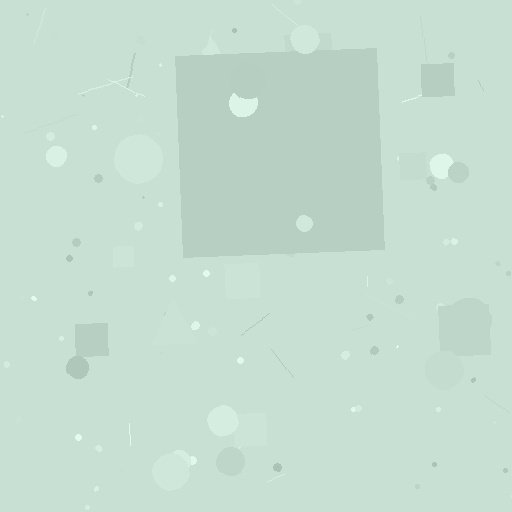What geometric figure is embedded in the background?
A square is embedded in the background.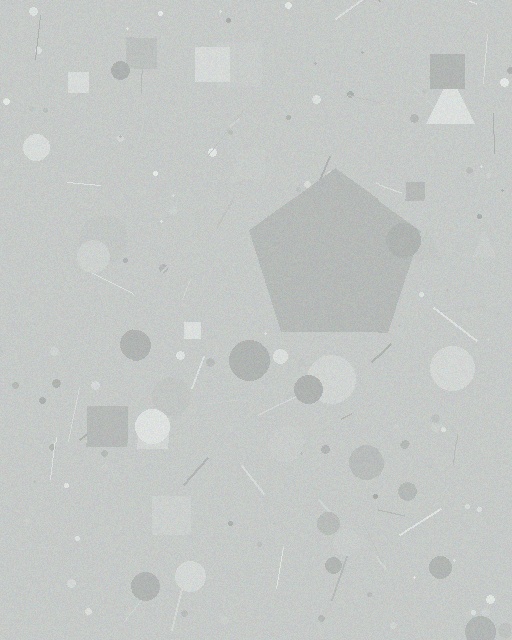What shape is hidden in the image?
A pentagon is hidden in the image.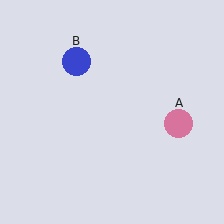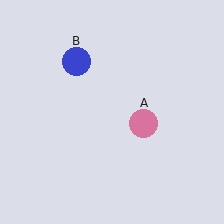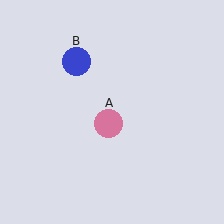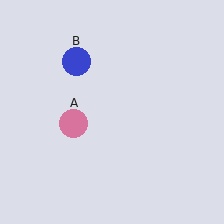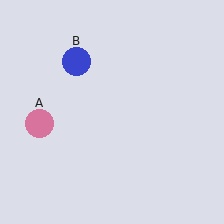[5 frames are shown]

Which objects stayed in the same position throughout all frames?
Blue circle (object B) remained stationary.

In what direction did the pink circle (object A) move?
The pink circle (object A) moved left.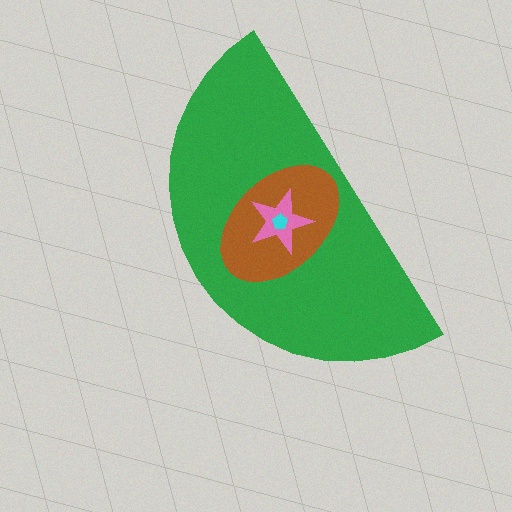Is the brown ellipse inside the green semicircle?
Yes.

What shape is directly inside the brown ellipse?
The pink star.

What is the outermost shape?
The green semicircle.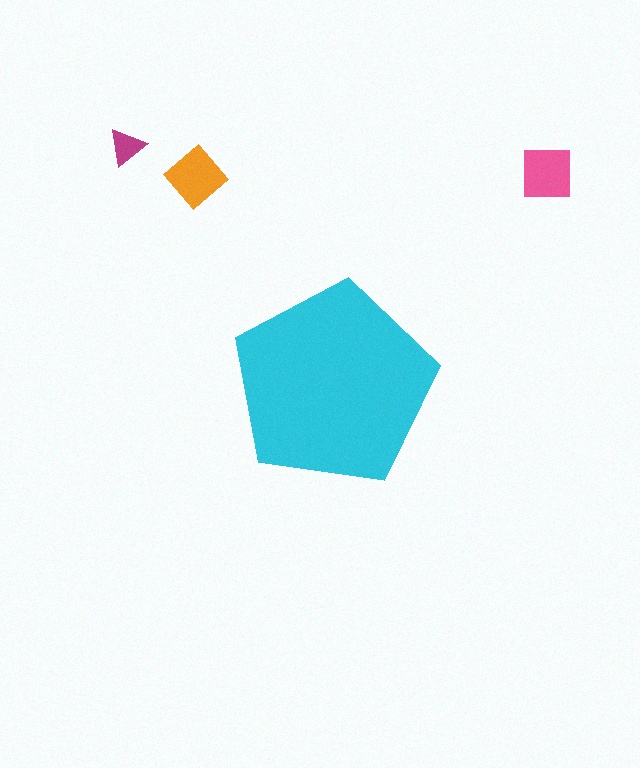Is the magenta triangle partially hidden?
No, the magenta triangle is fully visible.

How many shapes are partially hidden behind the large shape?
0 shapes are partially hidden.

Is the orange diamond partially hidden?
No, the orange diamond is fully visible.